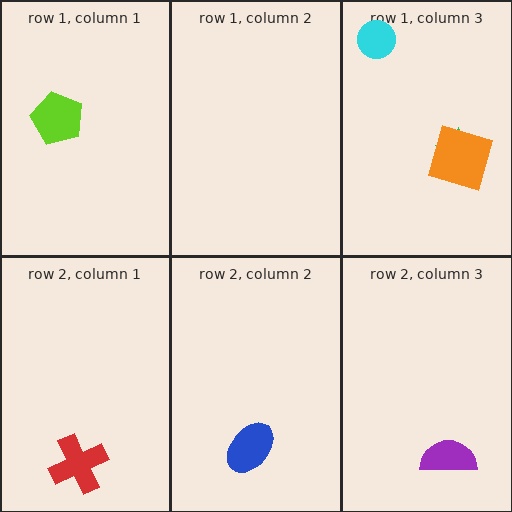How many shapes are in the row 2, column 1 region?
1.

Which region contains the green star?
The row 1, column 3 region.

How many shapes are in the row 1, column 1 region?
1.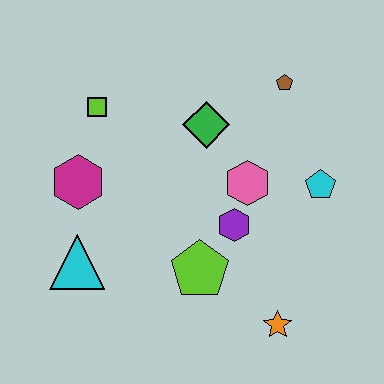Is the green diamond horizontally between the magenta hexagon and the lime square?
No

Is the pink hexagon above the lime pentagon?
Yes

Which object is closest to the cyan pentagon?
The pink hexagon is closest to the cyan pentagon.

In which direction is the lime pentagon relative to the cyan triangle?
The lime pentagon is to the right of the cyan triangle.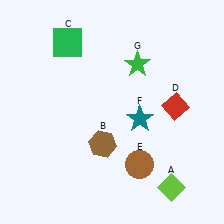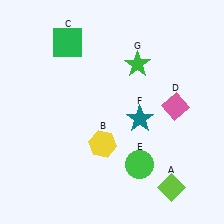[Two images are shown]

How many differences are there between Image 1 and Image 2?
There are 3 differences between the two images.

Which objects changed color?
B changed from brown to yellow. D changed from red to pink. E changed from brown to green.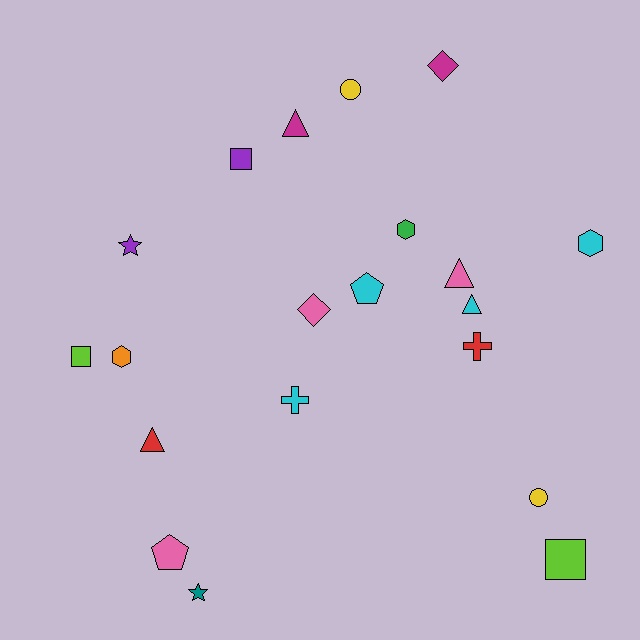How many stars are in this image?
There are 2 stars.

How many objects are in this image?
There are 20 objects.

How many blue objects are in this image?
There are no blue objects.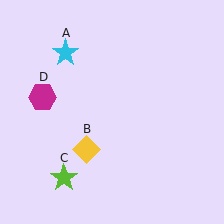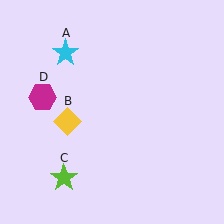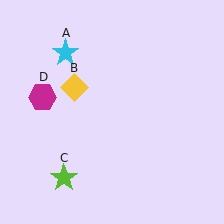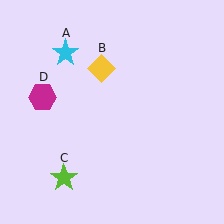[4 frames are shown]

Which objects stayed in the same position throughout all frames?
Cyan star (object A) and lime star (object C) and magenta hexagon (object D) remained stationary.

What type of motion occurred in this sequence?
The yellow diamond (object B) rotated clockwise around the center of the scene.